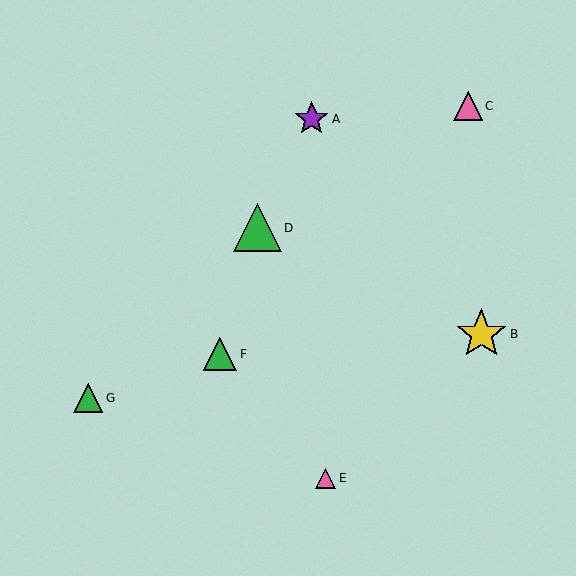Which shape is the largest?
The yellow star (labeled B) is the largest.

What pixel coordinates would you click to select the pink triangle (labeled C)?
Click at (468, 106) to select the pink triangle C.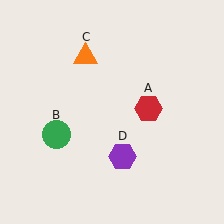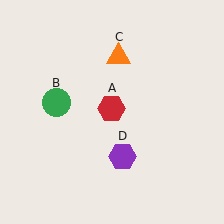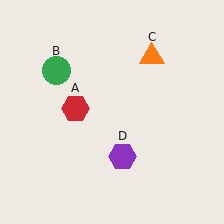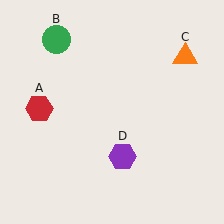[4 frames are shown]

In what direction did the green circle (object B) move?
The green circle (object B) moved up.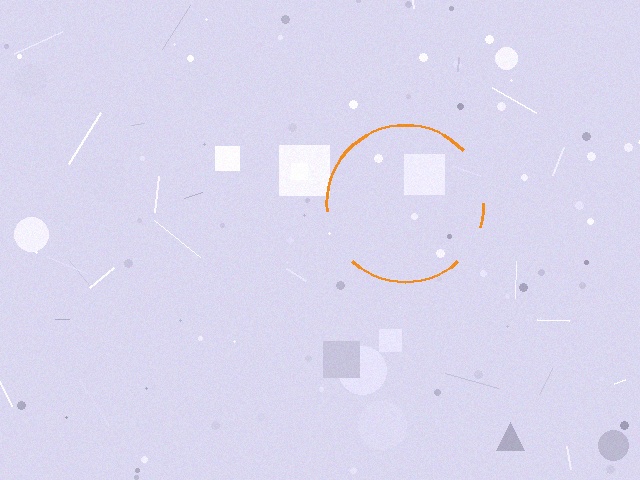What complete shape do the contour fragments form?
The contour fragments form a circle.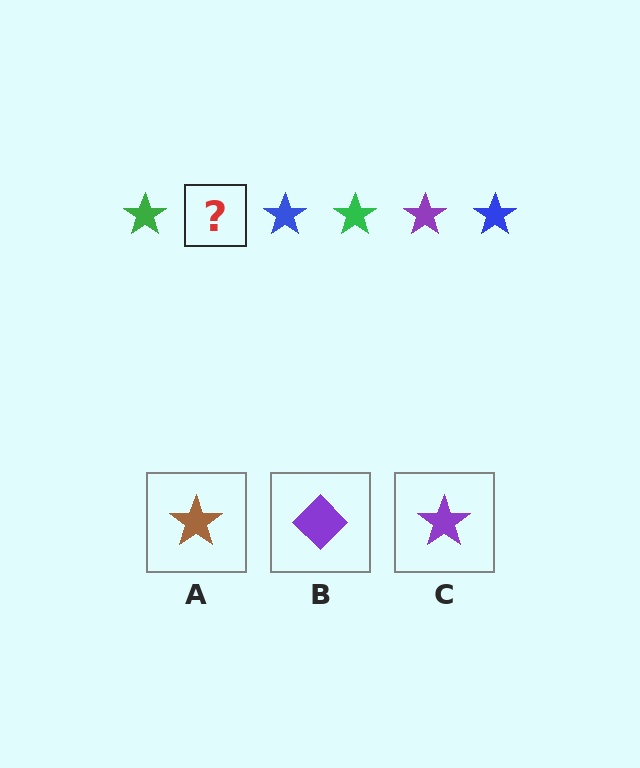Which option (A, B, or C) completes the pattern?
C.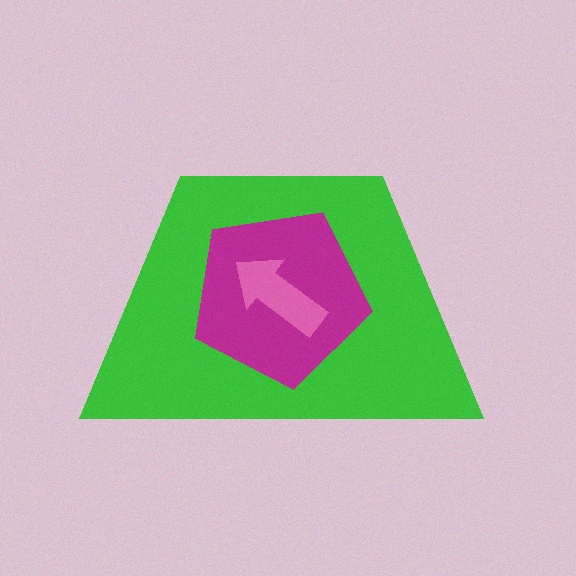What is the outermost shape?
The green trapezoid.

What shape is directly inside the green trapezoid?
The magenta pentagon.